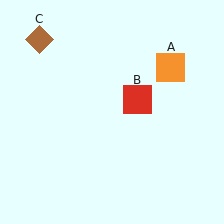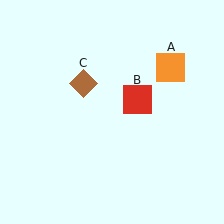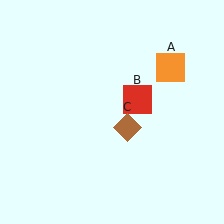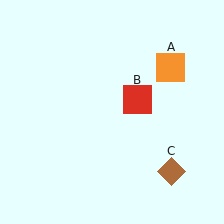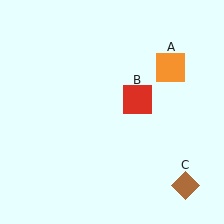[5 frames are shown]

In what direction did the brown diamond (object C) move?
The brown diamond (object C) moved down and to the right.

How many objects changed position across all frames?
1 object changed position: brown diamond (object C).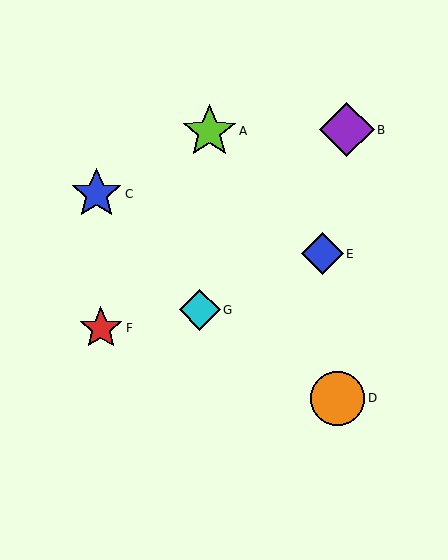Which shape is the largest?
The purple diamond (labeled B) is the largest.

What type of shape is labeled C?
Shape C is a blue star.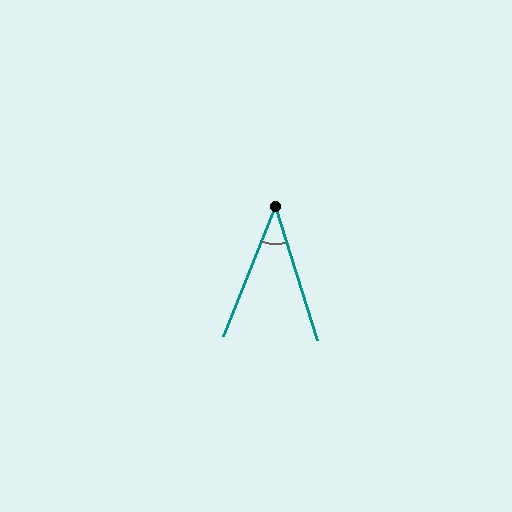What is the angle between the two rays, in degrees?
Approximately 39 degrees.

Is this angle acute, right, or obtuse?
It is acute.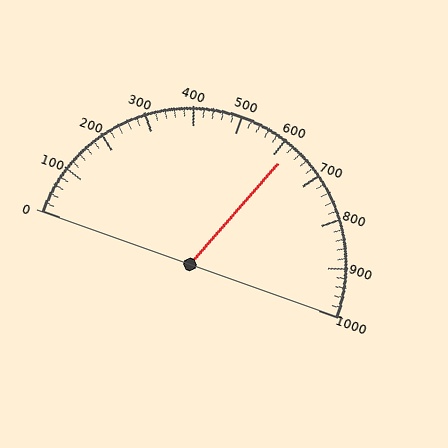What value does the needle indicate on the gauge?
The needle indicates approximately 620.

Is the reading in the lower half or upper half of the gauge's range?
The reading is in the upper half of the range (0 to 1000).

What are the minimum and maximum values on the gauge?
The gauge ranges from 0 to 1000.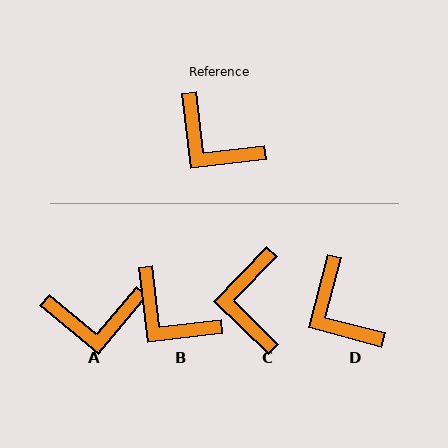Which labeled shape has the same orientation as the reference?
B.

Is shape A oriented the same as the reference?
No, it is off by about 44 degrees.